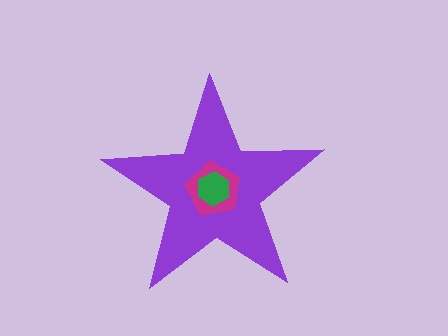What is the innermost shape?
The green hexagon.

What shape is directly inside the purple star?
The magenta pentagon.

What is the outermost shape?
The purple star.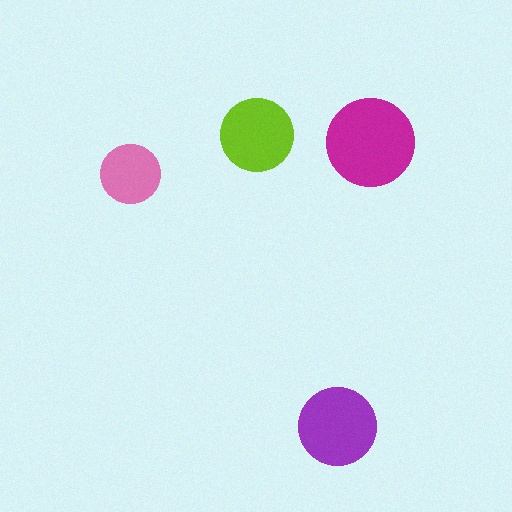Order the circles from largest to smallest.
the magenta one, the purple one, the lime one, the pink one.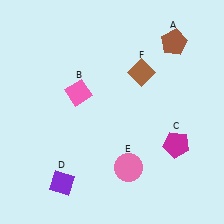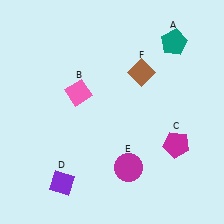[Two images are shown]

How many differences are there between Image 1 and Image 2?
There are 2 differences between the two images.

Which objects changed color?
A changed from brown to teal. E changed from pink to magenta.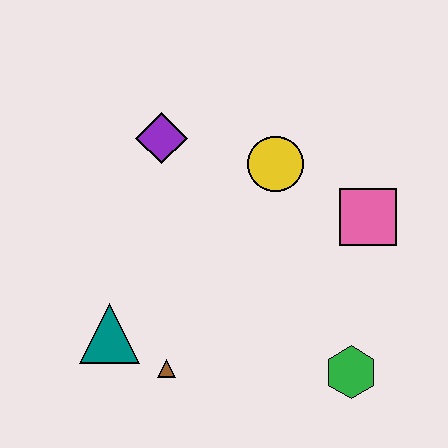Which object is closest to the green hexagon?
The pink square is closest to the green hexagon.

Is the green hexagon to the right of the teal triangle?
Yes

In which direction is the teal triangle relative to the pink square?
The teal triangle is to the left of the pink square.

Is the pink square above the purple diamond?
No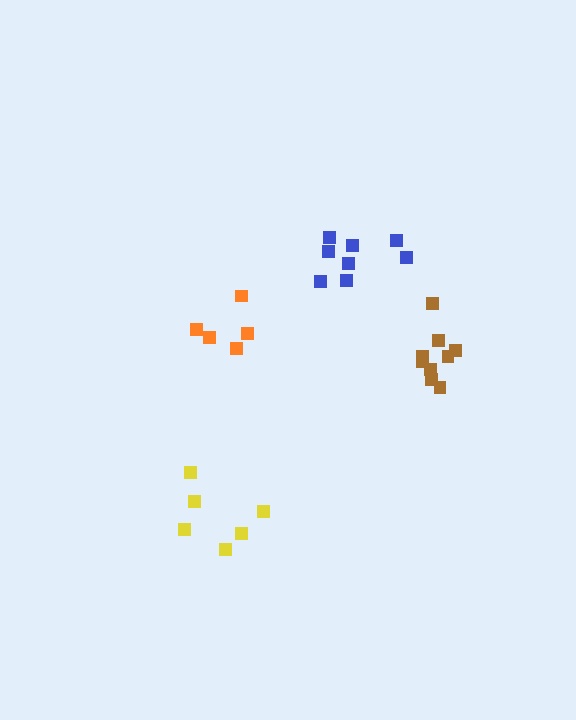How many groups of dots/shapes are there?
There are 4 groups.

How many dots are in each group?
Group 1: 9 dots, Group 2: 8 dots, Group 3: 5 dots, Group 4: 6 dots (28 total).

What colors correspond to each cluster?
The clusters are colored: brown, blue, orange, yellow.